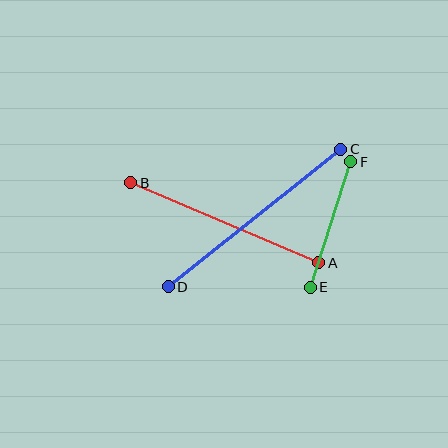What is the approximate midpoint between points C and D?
The midpoint is at approximately (255, 218) pixels.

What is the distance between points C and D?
The distance is approximately 221 pixels.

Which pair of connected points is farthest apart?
Points C and D are farthest apart.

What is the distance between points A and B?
The distance is approximately 204 pixels.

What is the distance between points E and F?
The distance is approximately 132 pixels.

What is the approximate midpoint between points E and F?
The midpoint is at approximately (330, 224) pixels.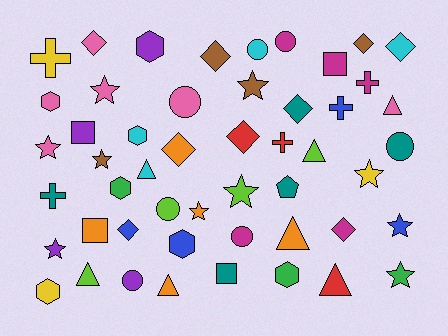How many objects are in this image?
There are 50 objects.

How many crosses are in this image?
There are 5 crosses.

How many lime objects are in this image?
There are 4 lime objects.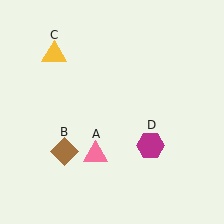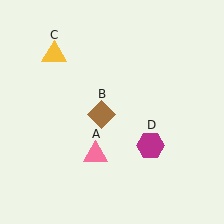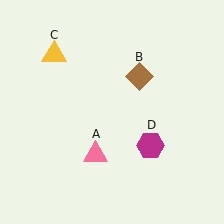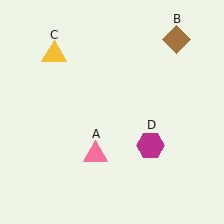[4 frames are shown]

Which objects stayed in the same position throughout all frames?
Pink triangle (object A) and yellow triangle (object C) and magenta hexagon (object D) remained stationary.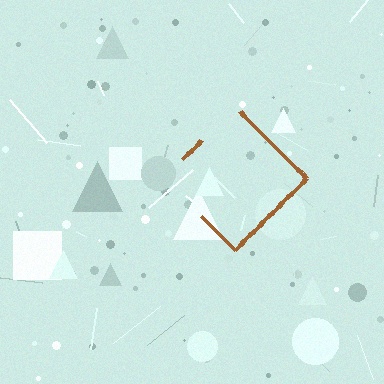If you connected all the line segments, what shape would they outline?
They would outline a diamond.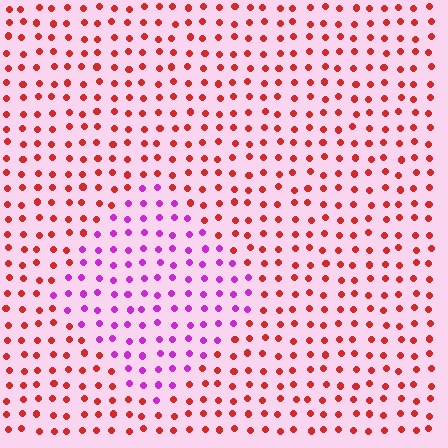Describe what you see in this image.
The image is filled with small red elements in a uniform arrangement. A diamond-shaped region is visible where the elements are tinted to a slightly different hue, forming a subtle color boundary.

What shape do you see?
I see a diamond.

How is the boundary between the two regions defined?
The boundary is defined purely by a slight shift in hue (about 62 degrees). Spacing, size, and orientation are identical on both sides.